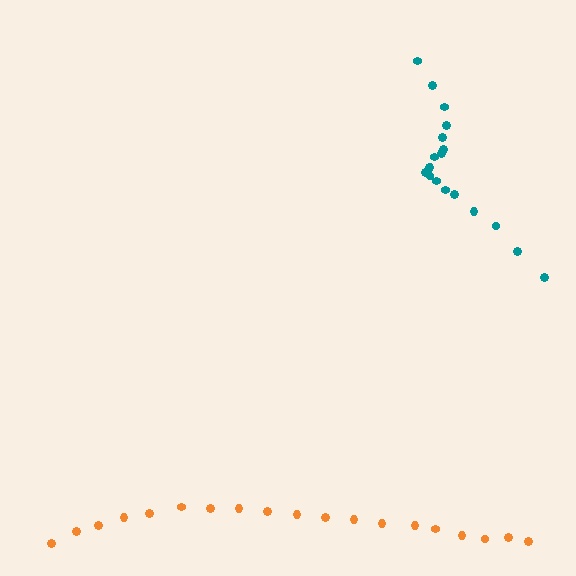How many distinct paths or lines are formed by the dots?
There are 2 distinct paths.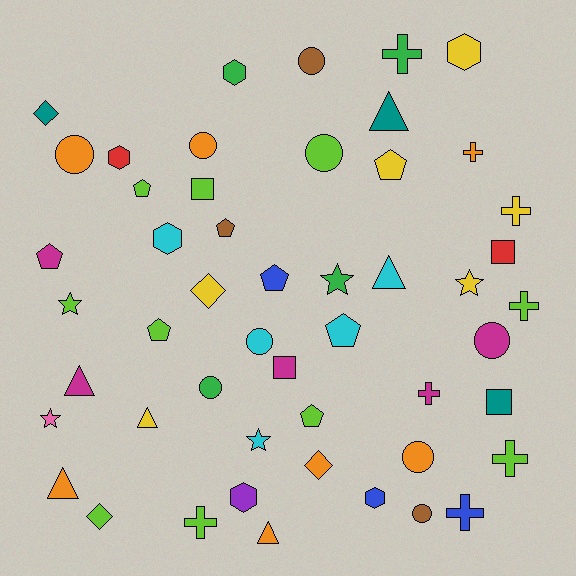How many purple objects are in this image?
There is 1 purple object.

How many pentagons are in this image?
There are 8 pentagons.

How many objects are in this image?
There are 50 objects.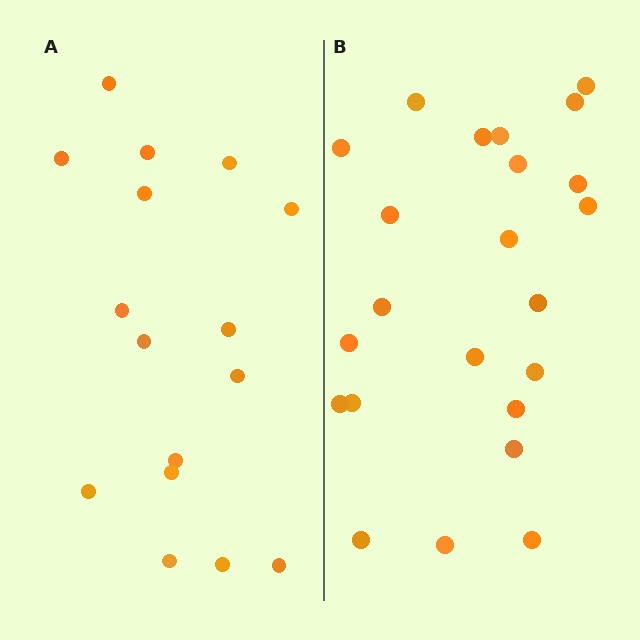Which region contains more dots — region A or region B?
Region B (the right region) has more dots.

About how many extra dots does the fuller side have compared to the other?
Region B has roughly 8 or so more dots than region A.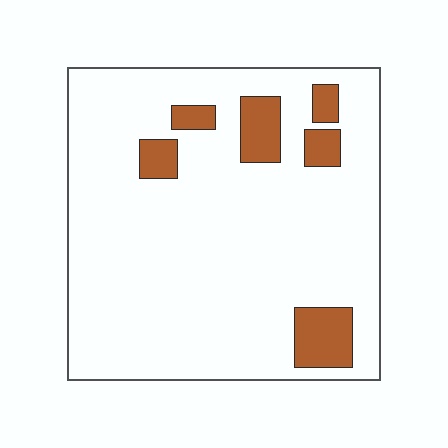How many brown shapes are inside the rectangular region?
6.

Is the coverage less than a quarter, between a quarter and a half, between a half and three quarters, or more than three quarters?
Less than a quarter.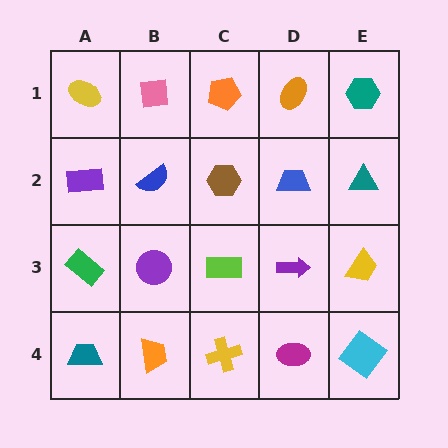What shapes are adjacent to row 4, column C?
A lime rectangle (row 3, column C), an orange trapezoid (row 4, column B), a magenta ellipse (row 4, column D).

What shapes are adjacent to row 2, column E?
A teal hexagon (row 1, column E), a yellow trapezoid (row 3, column E), a blue trapezoid (row 2, column D).